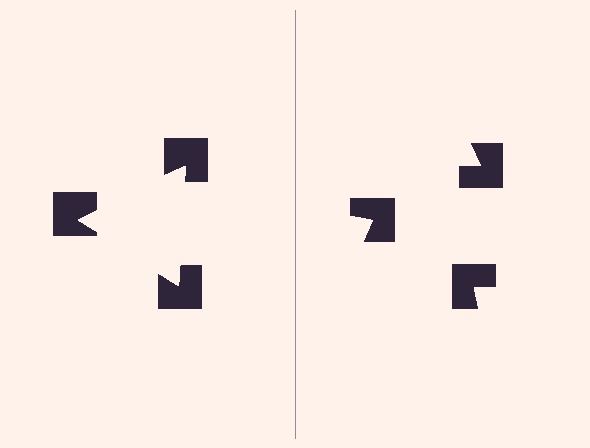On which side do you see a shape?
An illusory triangle appears on the left side. On the right side the wedge cuts are rotated, so no coherent shape forms.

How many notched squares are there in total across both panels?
6 — 3 on each side.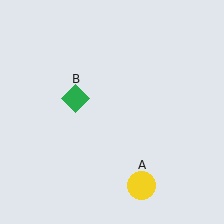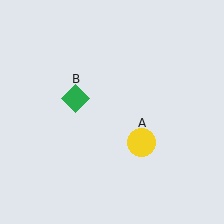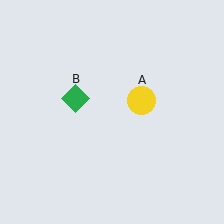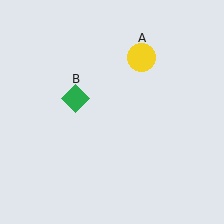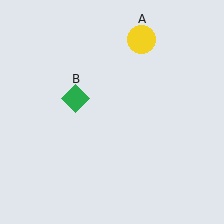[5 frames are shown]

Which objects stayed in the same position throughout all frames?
Green diamond (object B) remained stationary.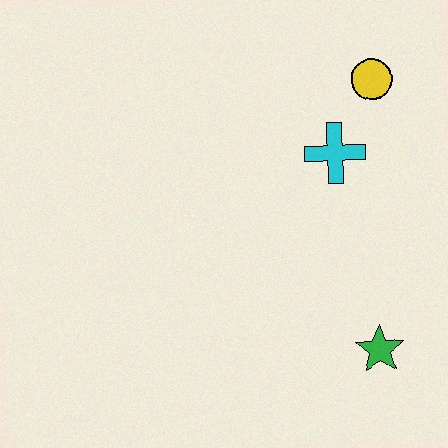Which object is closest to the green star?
The cyan cross is closest to the green star.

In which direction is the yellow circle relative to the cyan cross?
The yellow circle is above the cyan cross.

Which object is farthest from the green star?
The yellow circle is farthest from the green star.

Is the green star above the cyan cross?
No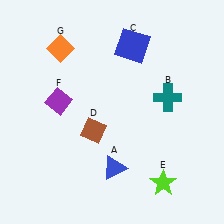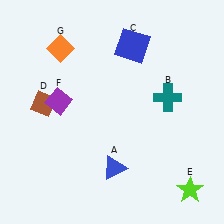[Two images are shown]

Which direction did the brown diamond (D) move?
The brown diamond (D) moved left.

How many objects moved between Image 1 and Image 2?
2 objects moved between the two images.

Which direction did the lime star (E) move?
The lime star (E) moved right.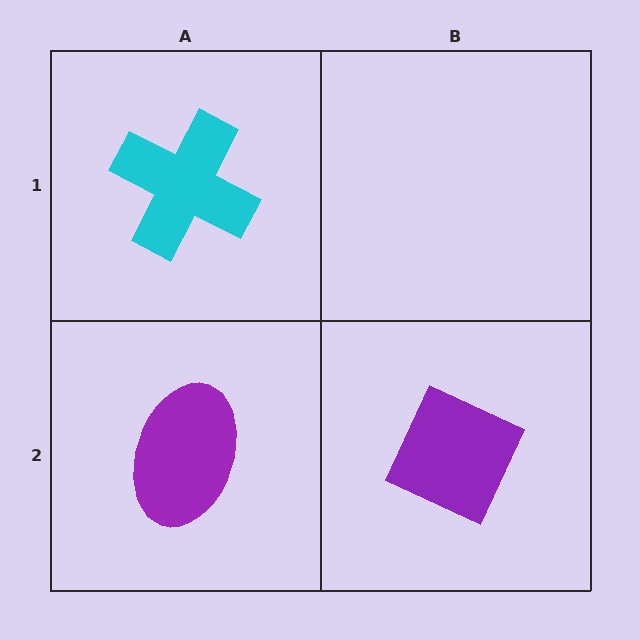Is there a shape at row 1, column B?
No, that cell is empty.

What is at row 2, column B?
A purple diamond.